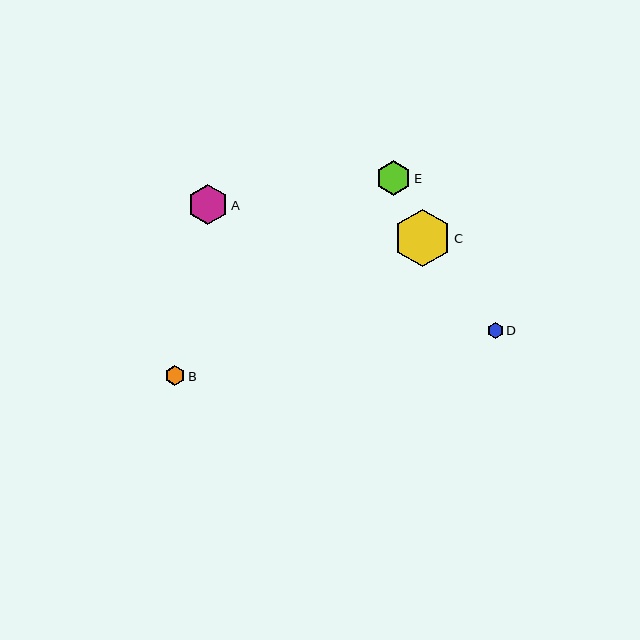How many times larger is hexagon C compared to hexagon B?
Hexagon C is approximately 2.9 times the size of hexagon B.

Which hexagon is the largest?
Hexagon C is the largest with a size of approximately 57 pixels.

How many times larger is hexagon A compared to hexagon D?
Hexagon A is approximately 2.5 times the size of hexagon D.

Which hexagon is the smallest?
Hexagon D is the smallest with a size of approximately 16 pixels.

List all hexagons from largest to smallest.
From largest to smallest: C, A, E, B, D.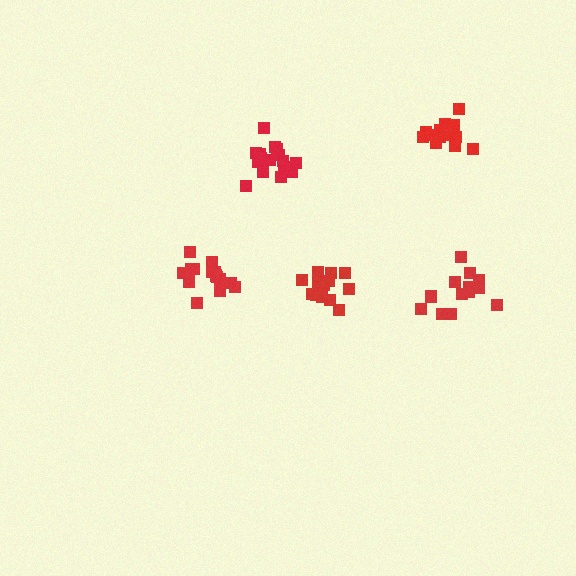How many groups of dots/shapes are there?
There are 5 groups.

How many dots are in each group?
Group 1: 15 dots, Group 2: 13 dots, Group 3: 17 dots, Group 4: 15 dots, Group 5: 16 dots (76 total).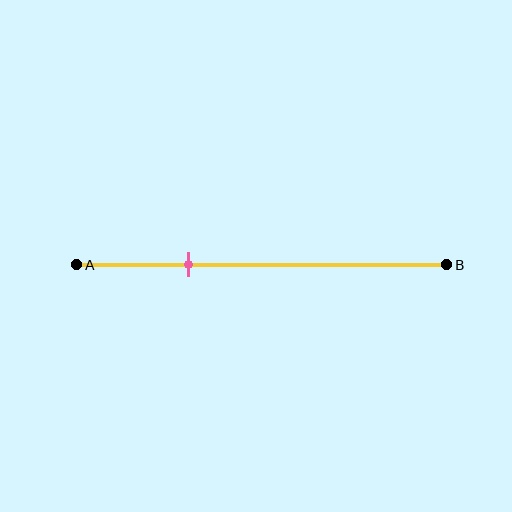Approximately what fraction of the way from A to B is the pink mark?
The pink mark is approximately 30% of the way from A to B.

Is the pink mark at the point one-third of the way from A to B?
No, the mark is at about 30% from A, not at the 33% one-third point.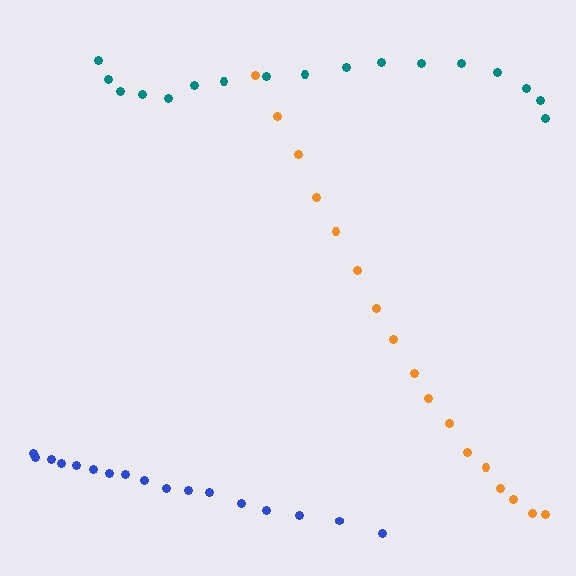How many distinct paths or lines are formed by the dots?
There are 3 distinct paths.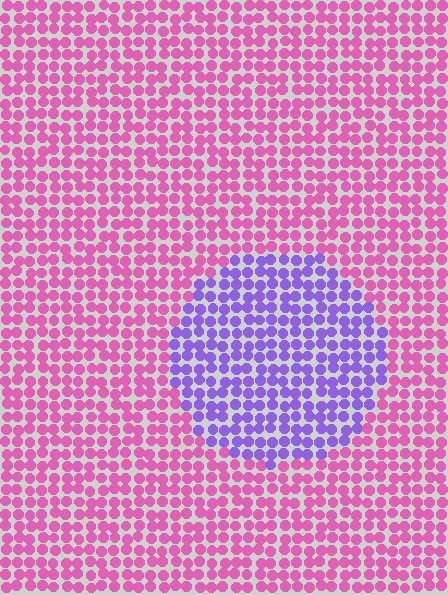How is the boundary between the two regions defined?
The boundary is defined purely by a slight shift in hue (about 59 degrees). Spacing, size, and orientation are identical on both sides.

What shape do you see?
I see a circle.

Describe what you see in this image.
The image is filled with small pink elements in a uniform arrangement. A circle-shaped region is visible where the elements are tinted to a slightly different hue, forming a subtle color boundary.